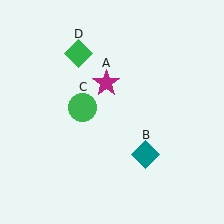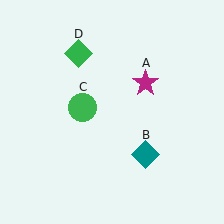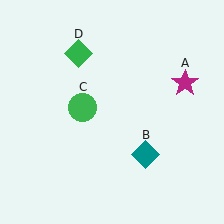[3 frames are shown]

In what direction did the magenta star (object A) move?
The magenta star (object A) moved right.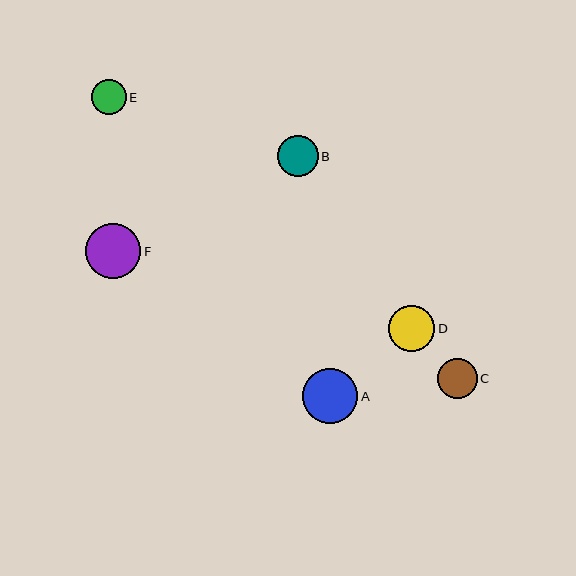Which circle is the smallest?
Circle E is the smallest with a size of approximately 35 pixels.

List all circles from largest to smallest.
From largest to smallest: A, F, D, B, C, E.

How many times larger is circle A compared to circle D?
Circle A is approximately 1.2 times the size of circle D.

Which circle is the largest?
Circle A is the largest with a size of approximately 56 pixels.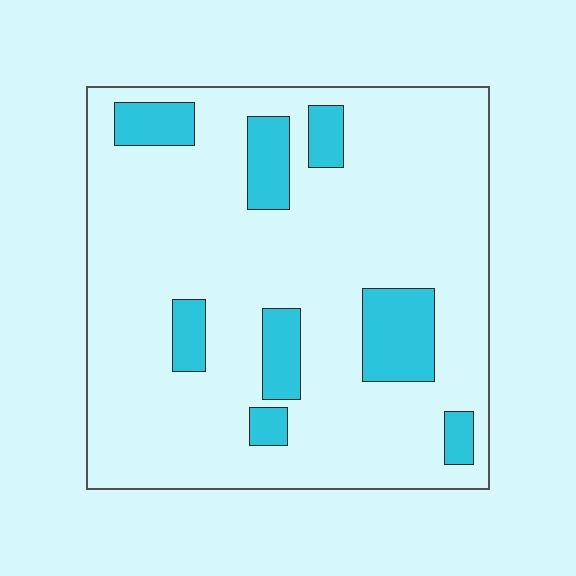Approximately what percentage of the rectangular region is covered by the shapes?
Approximately 15%.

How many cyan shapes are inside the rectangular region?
8.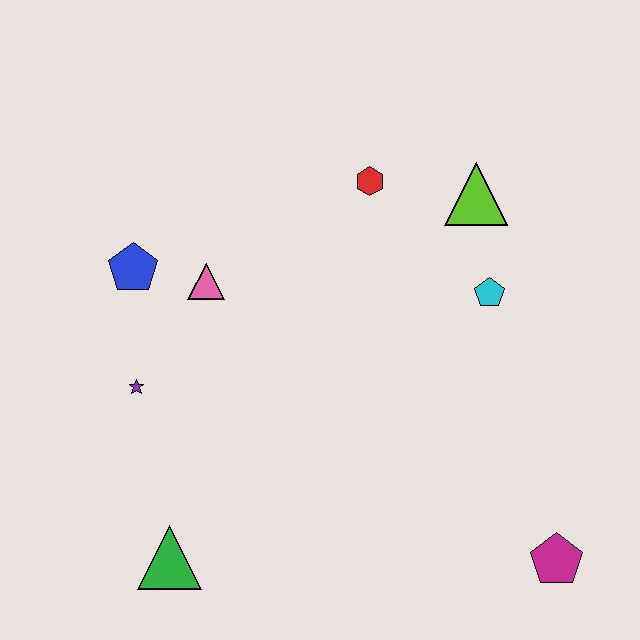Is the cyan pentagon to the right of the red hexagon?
Yes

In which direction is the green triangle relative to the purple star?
The green triangle is below the purple star.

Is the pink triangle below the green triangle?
No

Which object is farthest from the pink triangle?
The magenta pentagon is farthest from the pink triangle.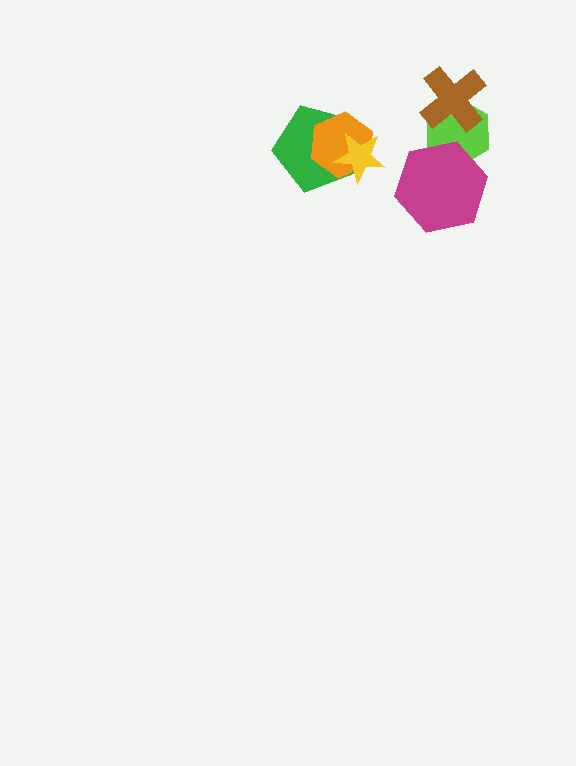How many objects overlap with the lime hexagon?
2 objects overlap with the lime hexagon.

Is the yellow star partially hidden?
No, no other shape covers it.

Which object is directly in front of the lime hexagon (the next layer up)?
The magenta hexagon is directly in front of the lime hexagon.